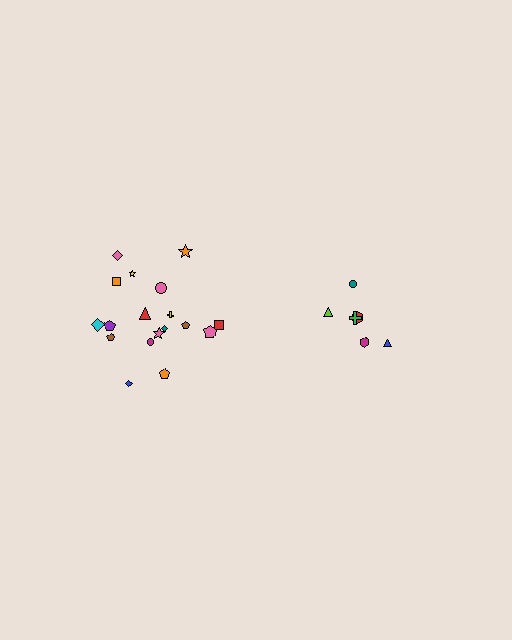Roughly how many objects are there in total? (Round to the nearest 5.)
Roughly 25 objects in total.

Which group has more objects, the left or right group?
The left group.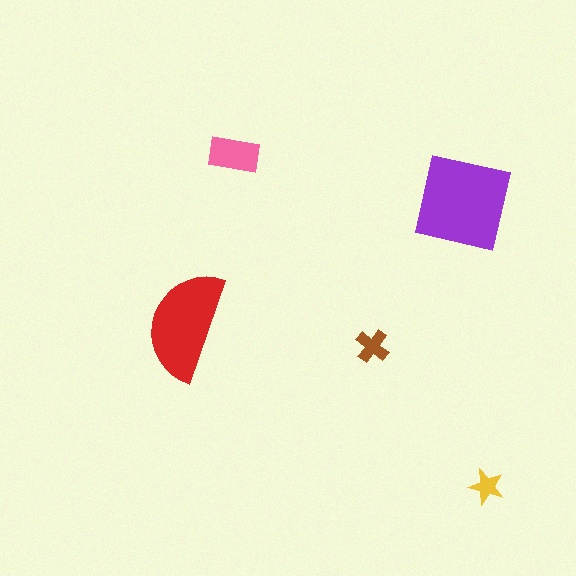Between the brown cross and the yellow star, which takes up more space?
The brown cross.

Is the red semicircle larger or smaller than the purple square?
Smaller.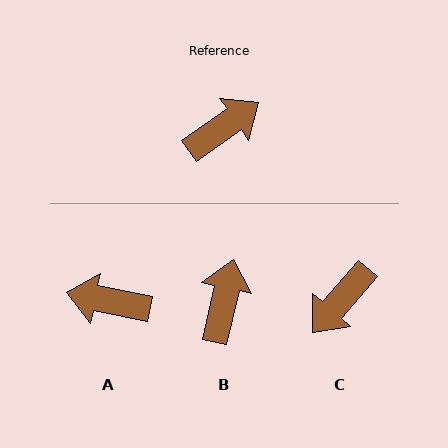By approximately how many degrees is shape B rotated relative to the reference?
Approximately 42 degrees counter-clockwise.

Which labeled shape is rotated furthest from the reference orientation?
C, about 166 degrees away.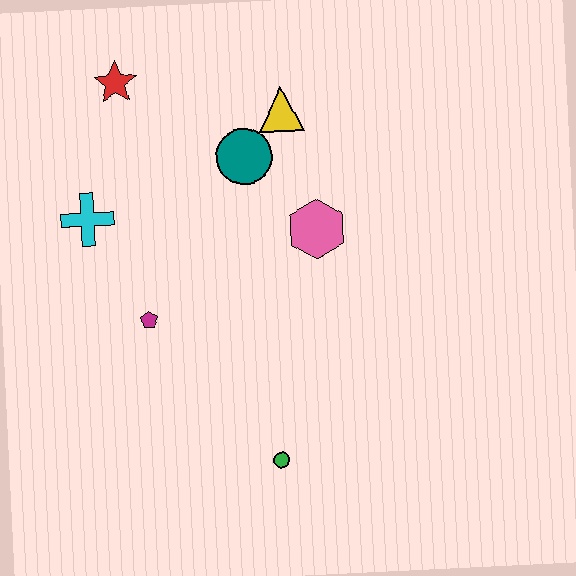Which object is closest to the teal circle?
The yellow triangle is closest to the teal circle.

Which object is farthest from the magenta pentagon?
The yellow triangle is farthest from the magenta pentagon.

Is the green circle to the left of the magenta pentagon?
No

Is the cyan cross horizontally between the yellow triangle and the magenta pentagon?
No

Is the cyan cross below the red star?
Yes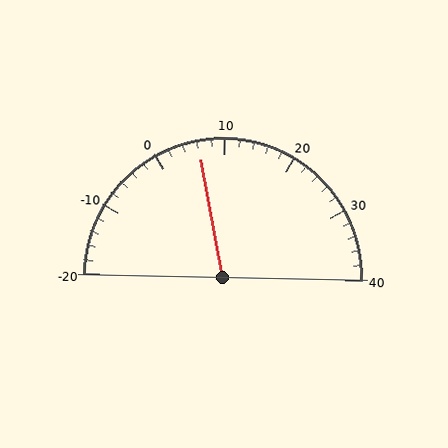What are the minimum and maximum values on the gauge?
The gauge ranges from -20 to 40.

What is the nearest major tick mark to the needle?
The nearest major tick mark is 10.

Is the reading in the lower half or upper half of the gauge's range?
The reading is in the lower half of the range (-20 to 40).